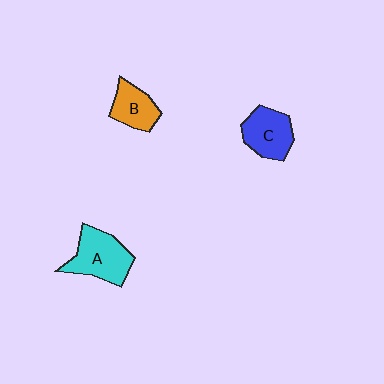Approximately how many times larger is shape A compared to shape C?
Approximately 1.2 times.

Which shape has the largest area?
Shape A (cyan).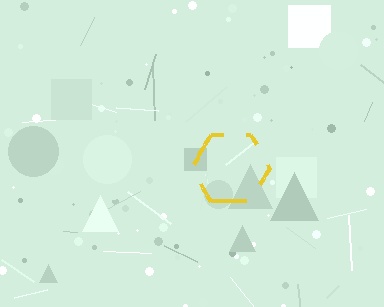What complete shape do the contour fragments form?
The contour fragments form a hexagon.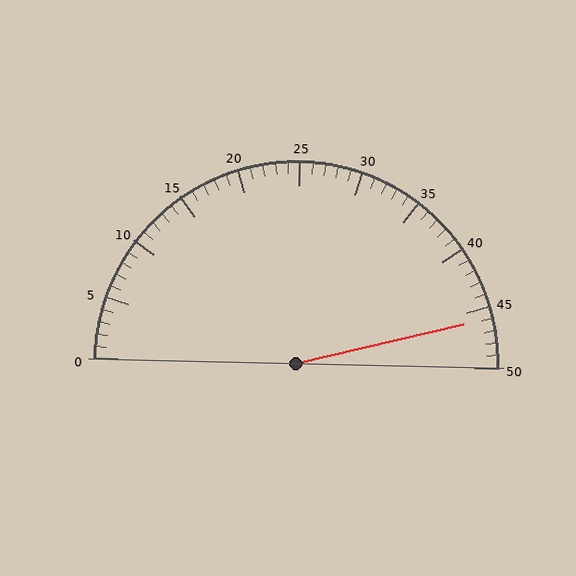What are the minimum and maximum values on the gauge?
The gauge ranges from 0 to 50.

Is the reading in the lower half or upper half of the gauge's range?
The reading is in the upper half of the range (0 to 50).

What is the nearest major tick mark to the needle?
The nearest major tick mark is 45.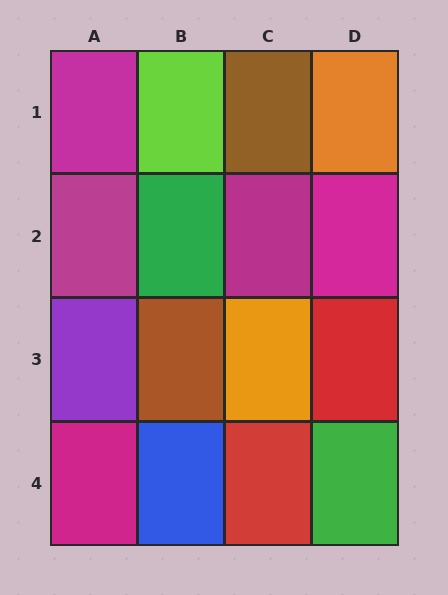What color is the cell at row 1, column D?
Orange.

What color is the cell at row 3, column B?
Brown.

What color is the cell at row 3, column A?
Purple.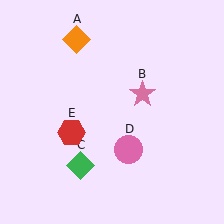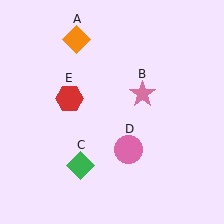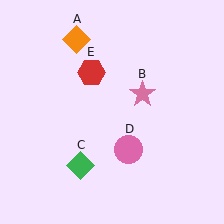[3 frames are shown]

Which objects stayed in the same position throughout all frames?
Orange diamond (object A) and pink star (object B) and green diamond (object C) and pink circle (object D) remained stationary.